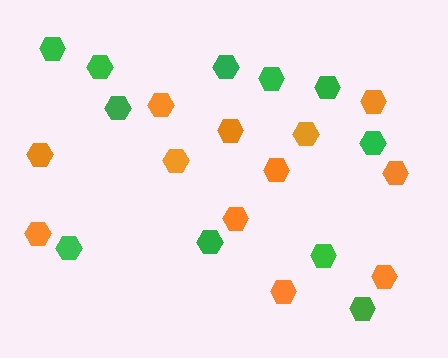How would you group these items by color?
There are 2 groups: one group of orange hexagons (12) and one group of green hexagons (11).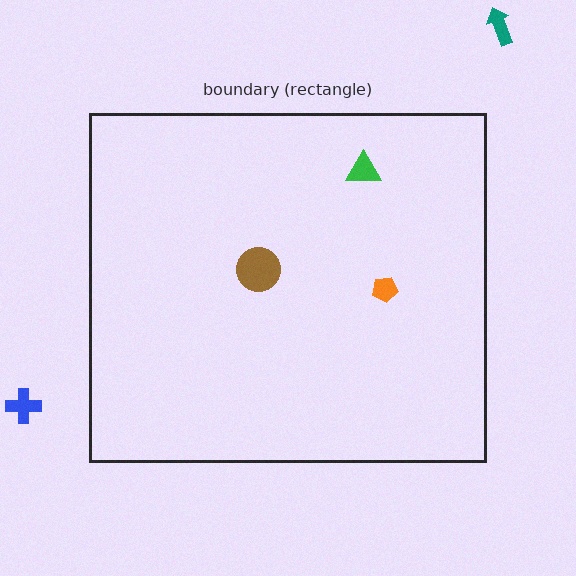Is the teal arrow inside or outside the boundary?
Outside.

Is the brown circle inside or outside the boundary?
Inside.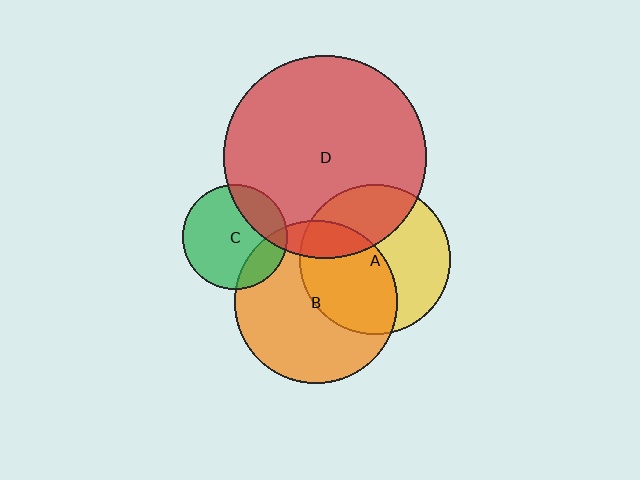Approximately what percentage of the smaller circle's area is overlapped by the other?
Approximately 15%.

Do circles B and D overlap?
Yes.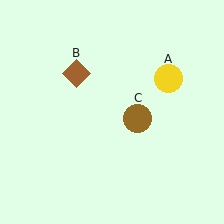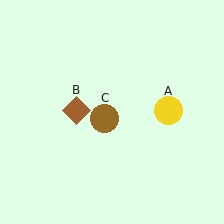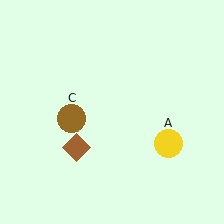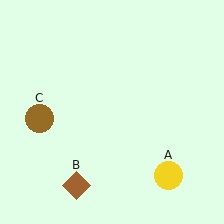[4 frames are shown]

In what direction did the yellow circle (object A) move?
The yellow circle (object A) moved down.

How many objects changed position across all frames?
3 objects changed position: yellow circle (object A), brown diamond (object B), brown circle (object C).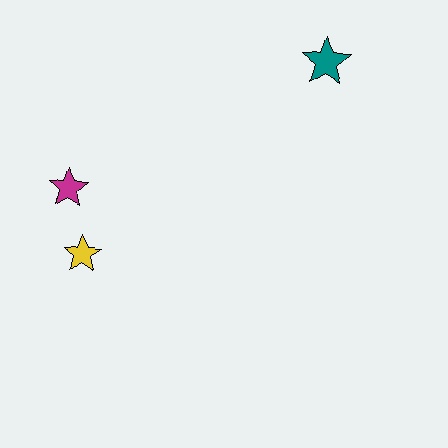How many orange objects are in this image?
There are no orange objects.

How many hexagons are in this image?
There are no hexagons.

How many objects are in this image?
There are 3 objects.